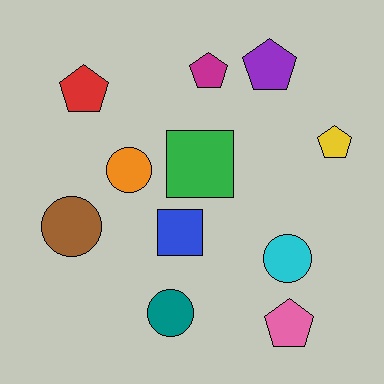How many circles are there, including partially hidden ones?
There are 4 circles.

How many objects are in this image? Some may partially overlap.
There are 11 objects.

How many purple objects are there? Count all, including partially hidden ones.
There is 1 purple object.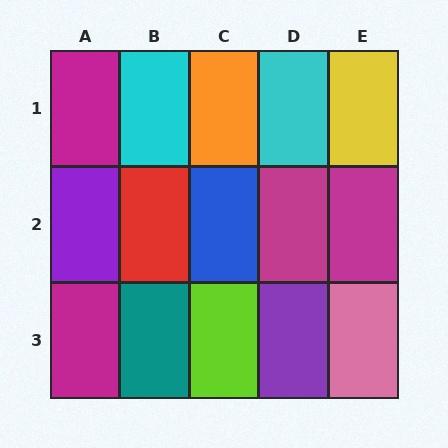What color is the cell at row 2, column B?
Red.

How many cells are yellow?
1 cell is yellow.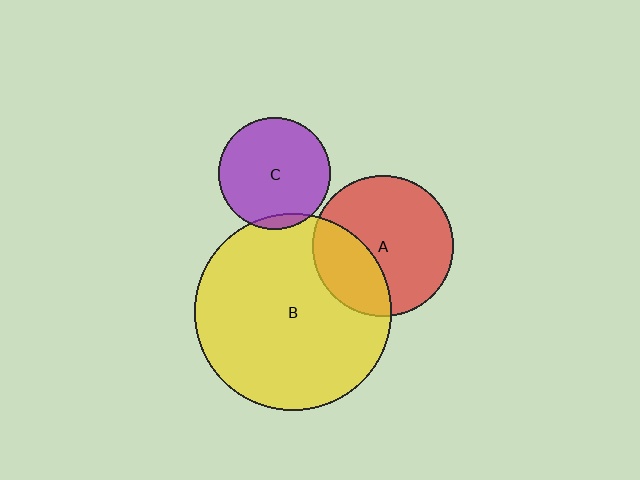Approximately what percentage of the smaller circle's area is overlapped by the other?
Approximately 5%.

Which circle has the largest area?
Circle B (yellow).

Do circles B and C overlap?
Yes.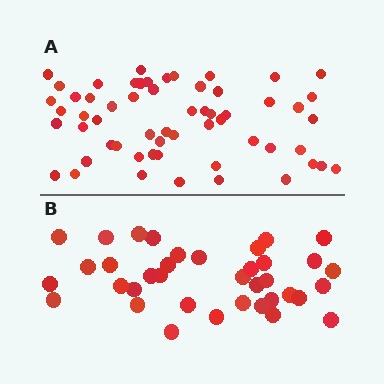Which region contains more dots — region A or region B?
Region A (the top region) has more dots.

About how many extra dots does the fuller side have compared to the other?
Region A has approximately 20 more dots than region B.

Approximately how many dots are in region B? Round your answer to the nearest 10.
About 40 dots. (The exact count is 37, which rounds to 40.)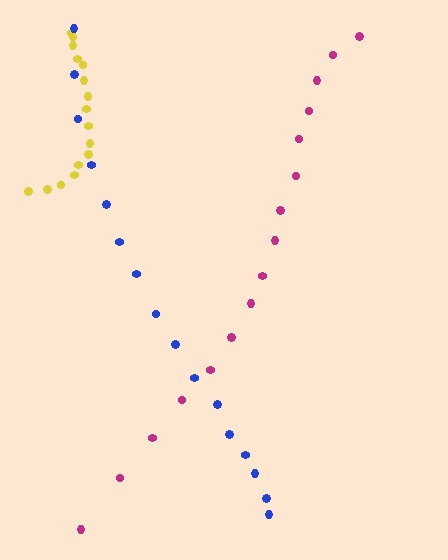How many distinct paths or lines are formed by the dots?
There are 3 distinct paths.